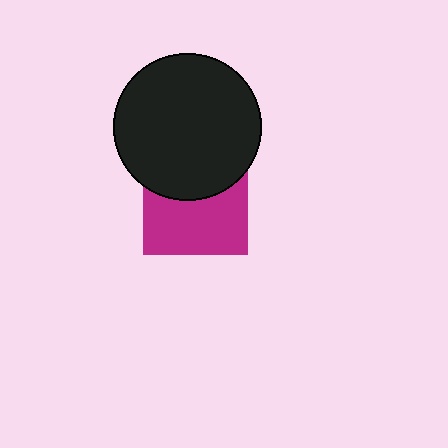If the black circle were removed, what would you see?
You would see the complete magenta square.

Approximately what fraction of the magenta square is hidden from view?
Roughly 42% of the magenta square is hidden behind the black circle.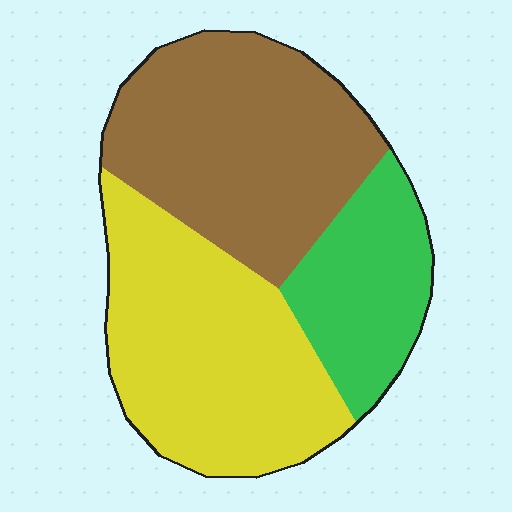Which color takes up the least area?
Green, at roughly 20%.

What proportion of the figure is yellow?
Yellow covers around 40% of the figure.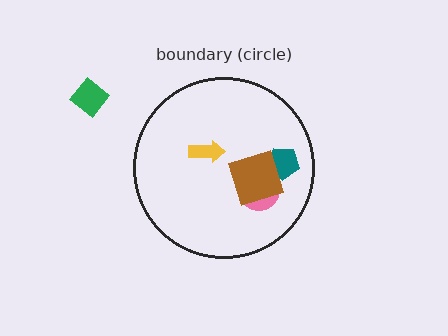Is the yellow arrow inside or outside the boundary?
Inside.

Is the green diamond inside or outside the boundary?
Outside.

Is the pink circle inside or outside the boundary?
Inside.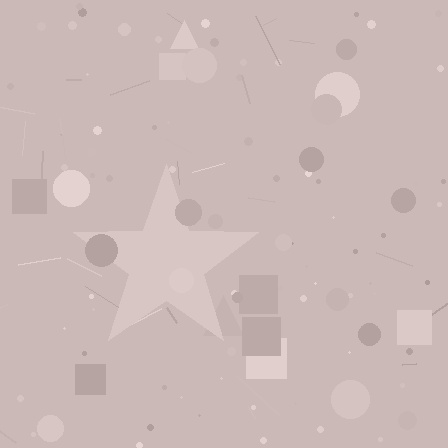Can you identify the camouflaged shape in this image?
The camouflaged shape is a star.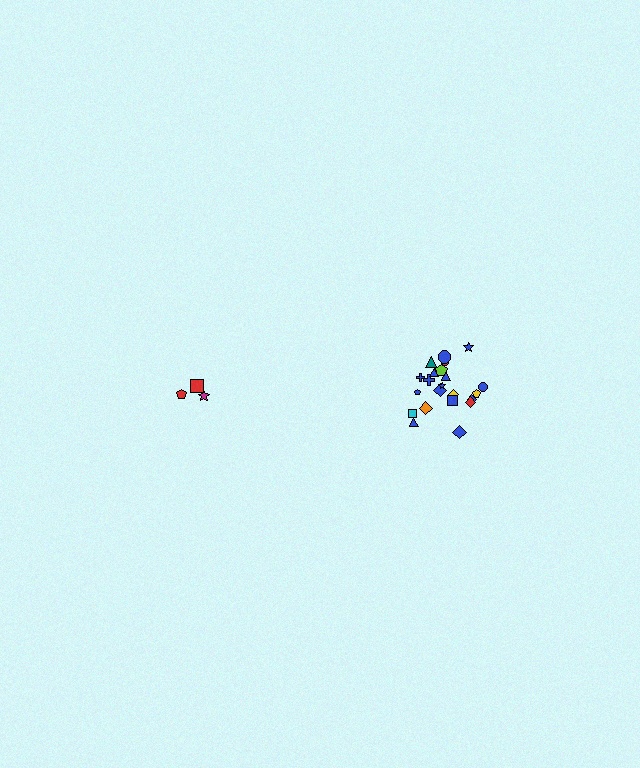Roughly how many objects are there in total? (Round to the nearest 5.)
Roughly 25 objects in total.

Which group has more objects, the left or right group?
The right group.